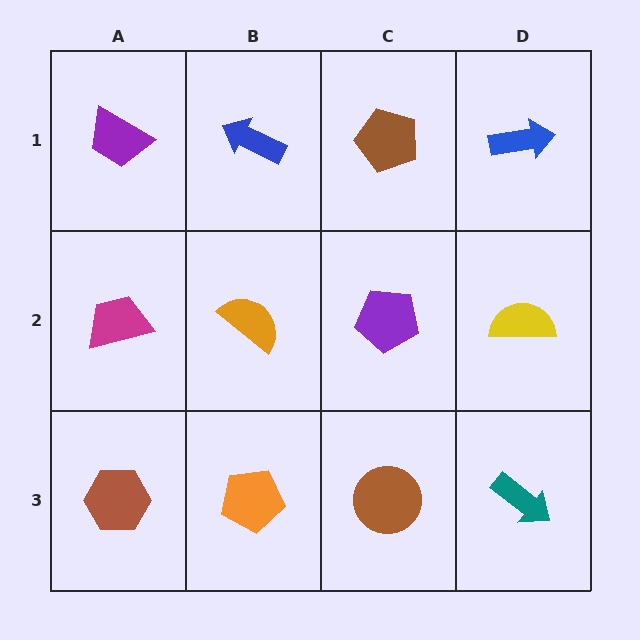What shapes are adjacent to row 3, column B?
An orange semicircle (row 2, column B), a brown hexagon (row 3, column A), a brown circle (row 3, column C).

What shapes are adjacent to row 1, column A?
A magenta trapezoid (row 2, column A), a blue arrow (row 1, column B).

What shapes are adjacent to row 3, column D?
A yellow semicircle (row 2, column D), a brown circle (row 3, column C).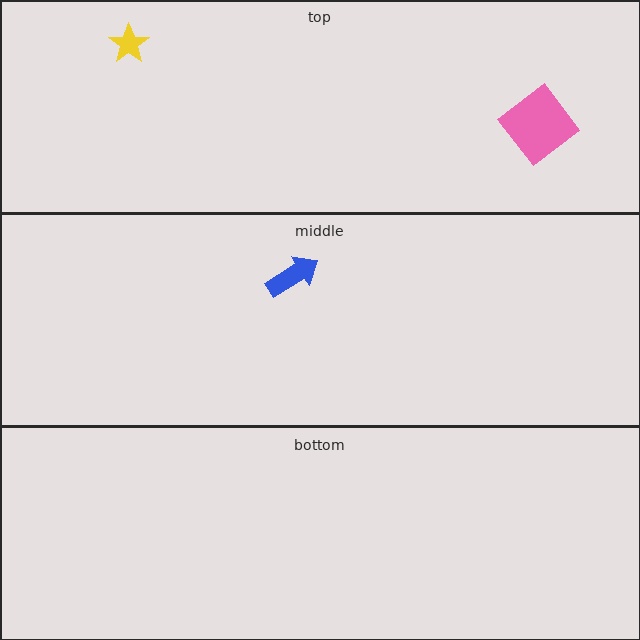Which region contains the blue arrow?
The middle region.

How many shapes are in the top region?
2.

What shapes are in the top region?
The pink diamond, the yellow star.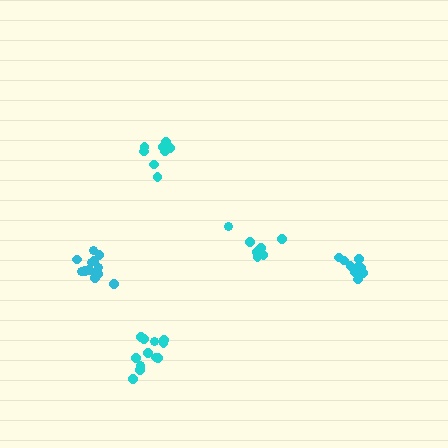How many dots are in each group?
Group 1: 8 dots, Group 2: 10 dots, Group 3: 7 dots, Group 4: 13 dots, Group 5: 13 dots (51 total).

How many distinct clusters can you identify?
There are 5 distinct clusters.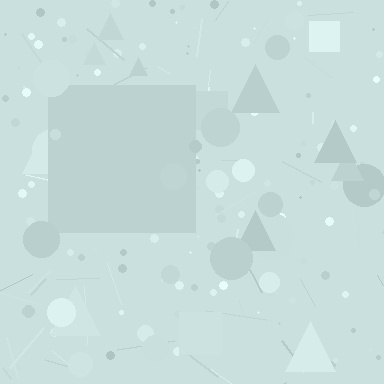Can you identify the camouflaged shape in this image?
The camouflaged shape is a square.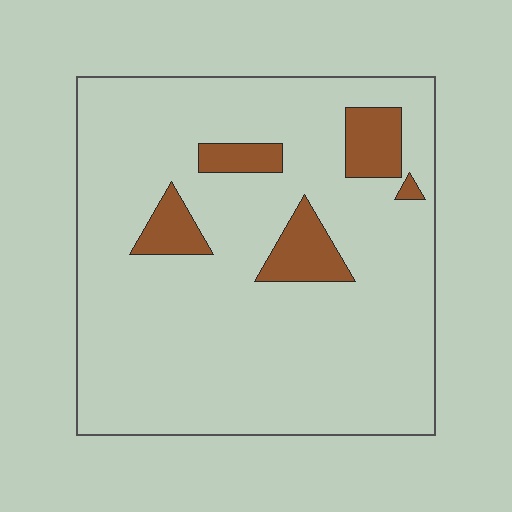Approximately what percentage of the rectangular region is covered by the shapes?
Approximately 10%.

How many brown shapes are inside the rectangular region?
5.